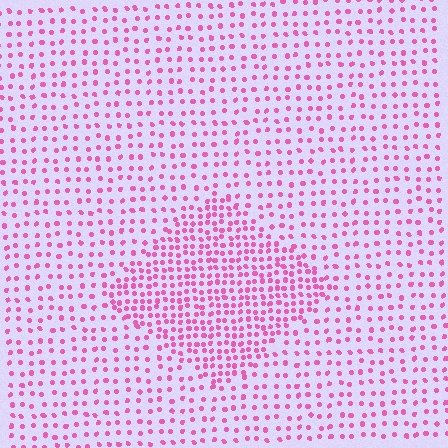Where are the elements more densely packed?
The elements are more densely packed inside the diamond boundary.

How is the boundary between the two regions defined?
The boundary is defined by a change in element density (approximately 2.0x ratio). All elements are the same color, size, and shape.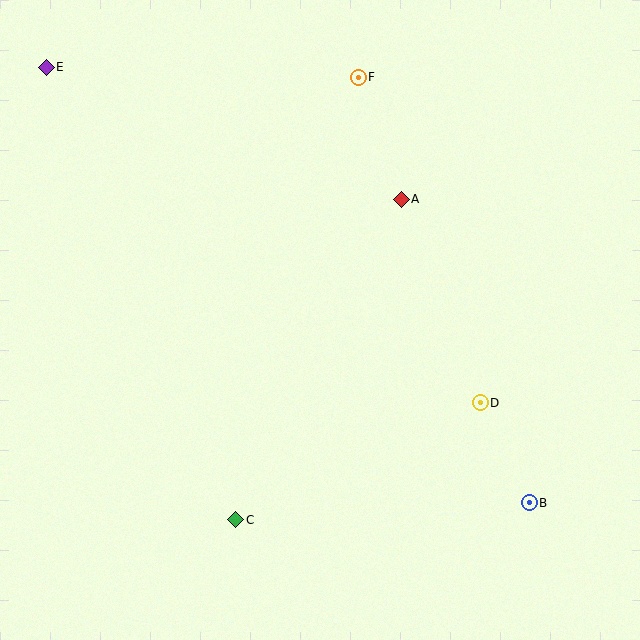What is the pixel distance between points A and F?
The distance between A and F is 130 pixels.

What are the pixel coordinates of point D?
Point D is at (480, 403).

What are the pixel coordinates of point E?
Point E is at (46, 67).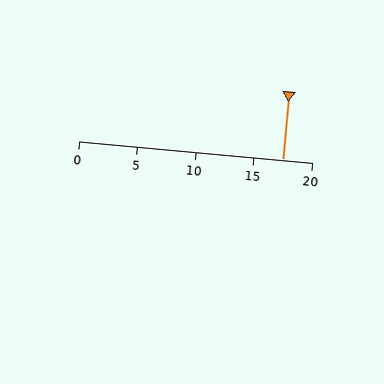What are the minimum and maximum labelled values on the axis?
The axis runs from 0 to 20.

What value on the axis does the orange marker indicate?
The marker indicates approximately 17.5.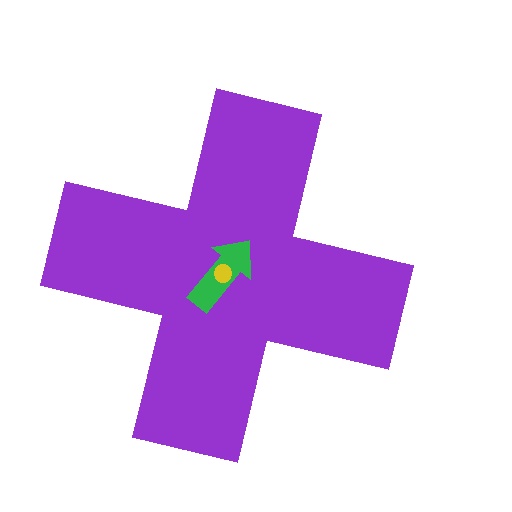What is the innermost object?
The yellow circle.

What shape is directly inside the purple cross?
The green arrow.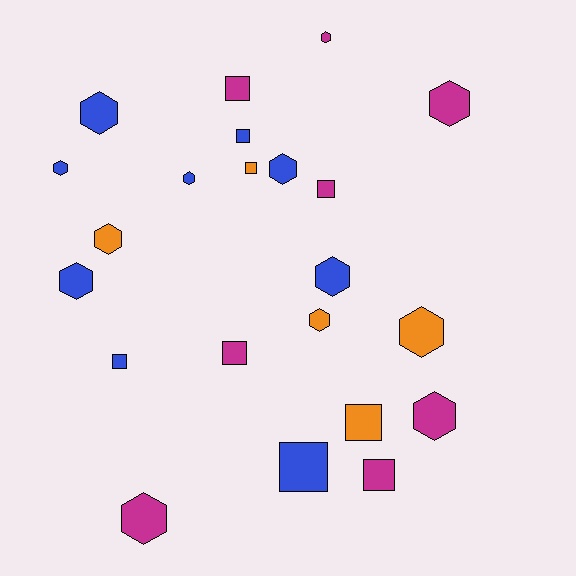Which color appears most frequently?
Blue, with 9 objects.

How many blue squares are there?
There are 3 blue squares.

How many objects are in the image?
There are 22 objects.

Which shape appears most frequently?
Hexagon, with 13 objects.